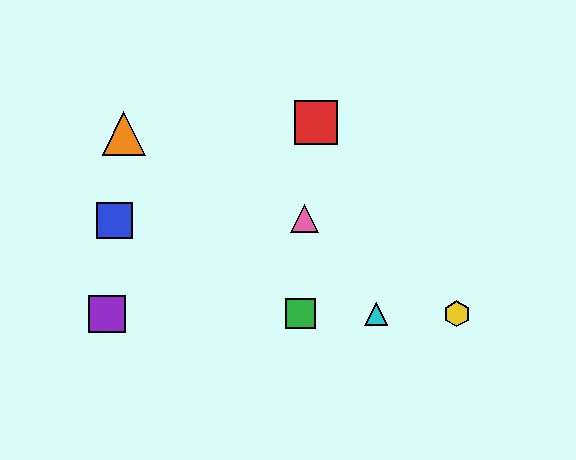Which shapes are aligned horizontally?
The green square, the yellow hexagon, the purple square, the cyan triangle are aligned horizontally.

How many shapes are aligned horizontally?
4 shapes (the green square, the yellow hexagon, the purple square, the cyan triangle) are aligned horizontally.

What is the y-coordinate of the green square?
The green square is at y≈314.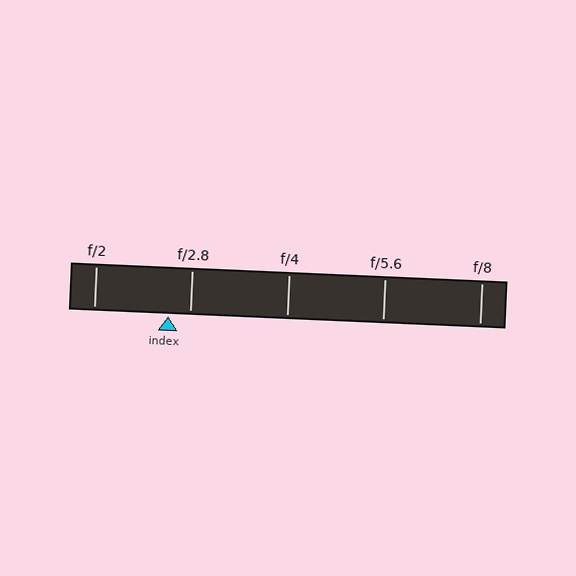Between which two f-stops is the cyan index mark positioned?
The index mark is between f/2 and f/2.8.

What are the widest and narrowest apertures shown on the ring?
The widest aperture shown is f/2 and the narrowest is f/8.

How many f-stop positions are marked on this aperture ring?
There are 5 f-stop positions marked.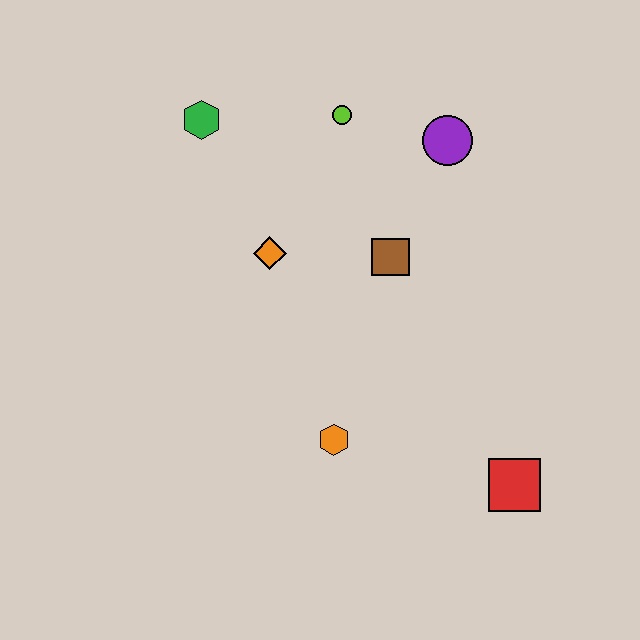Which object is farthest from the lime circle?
The red square is farthest from the lime circle.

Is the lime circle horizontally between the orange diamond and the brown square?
Yes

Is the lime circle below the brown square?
No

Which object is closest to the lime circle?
The purple circle is closest to the lime circle.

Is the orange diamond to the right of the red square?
No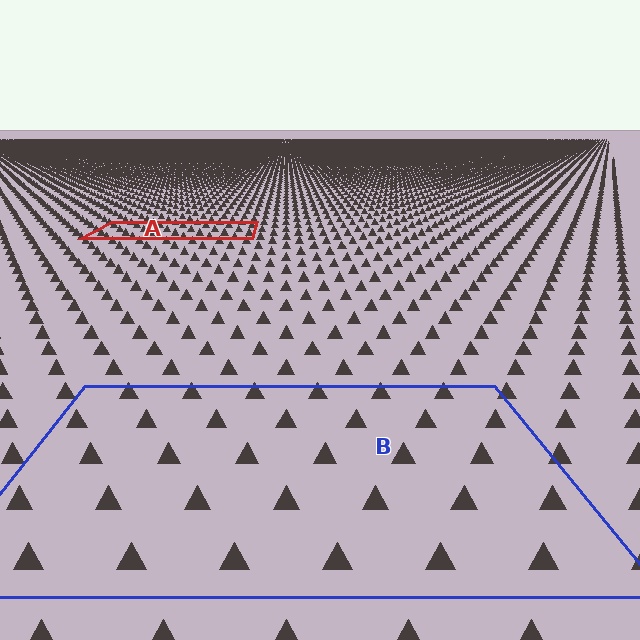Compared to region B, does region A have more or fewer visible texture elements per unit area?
Region A has more texture elements per unit area — they are packed more densely because it is farther away.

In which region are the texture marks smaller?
The texture marks are smaller in region A, because it is farther away.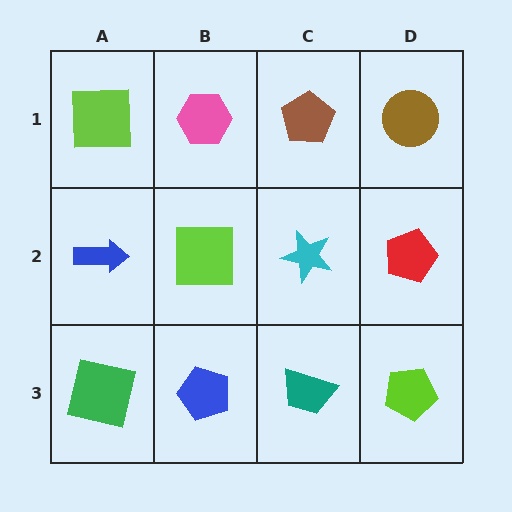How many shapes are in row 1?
4 shapes.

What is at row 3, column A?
A green square.